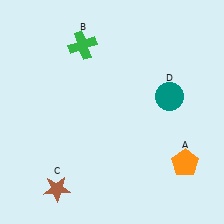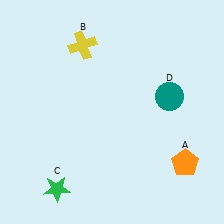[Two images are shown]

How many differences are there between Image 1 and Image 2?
There are 2 differences between the two images.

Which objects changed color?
B changed from green to yellow. C changed from brown to green.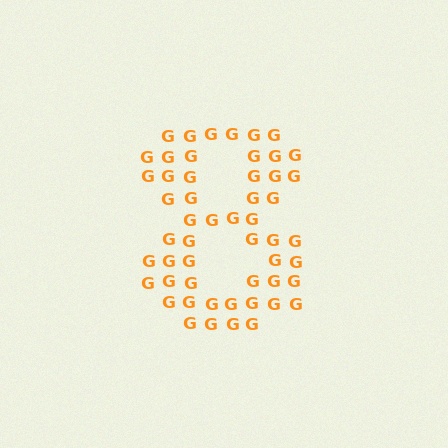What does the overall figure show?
The overall figure shows the digit 8.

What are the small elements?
The small elements are letter G's.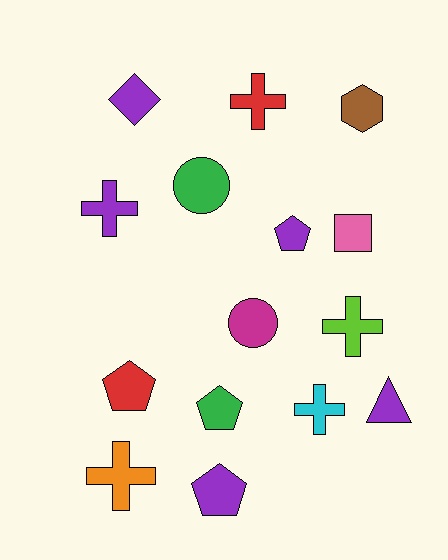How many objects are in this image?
There are 15 objects.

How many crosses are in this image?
There are 5 crosses.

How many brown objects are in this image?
There is 1 brown object.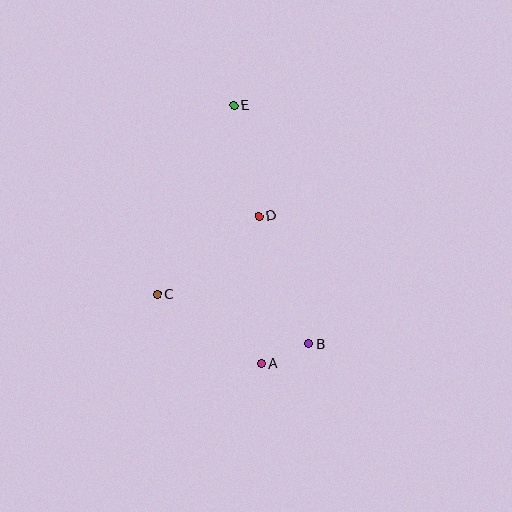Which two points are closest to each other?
Points A and B are closest to each other.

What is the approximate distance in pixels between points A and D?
The distance between A and D is approximately 147 pixels.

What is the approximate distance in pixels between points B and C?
The distance between B and C is approximately 159 pixels.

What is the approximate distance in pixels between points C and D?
The distance between C and D is approximately 128 pixels.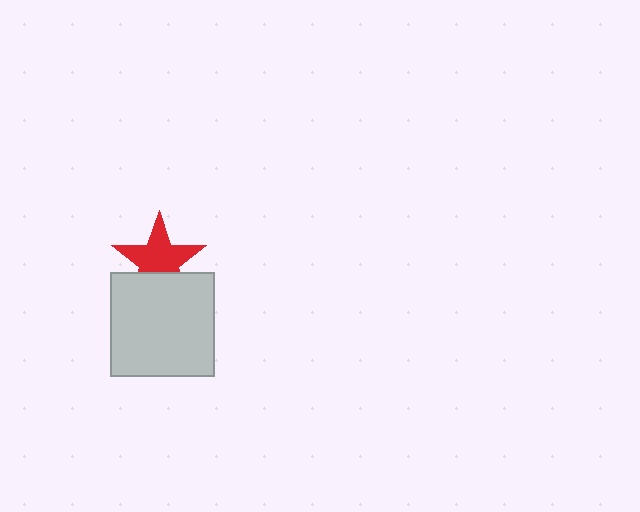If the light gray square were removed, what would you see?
You would see the complete red star.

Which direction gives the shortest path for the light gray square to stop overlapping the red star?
Moving down gives the shortest separation.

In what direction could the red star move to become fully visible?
The red star could move up. That would shift it out from behind the light gray square entirely.